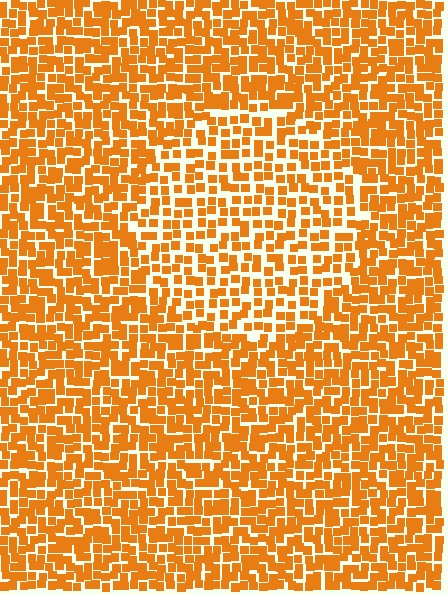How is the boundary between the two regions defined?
The boundary is defined by a change in element density (approximately 1.5x ratio). All elements are the same color, size, and shape.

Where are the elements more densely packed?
The elements are more densely packed outside the circle boundary.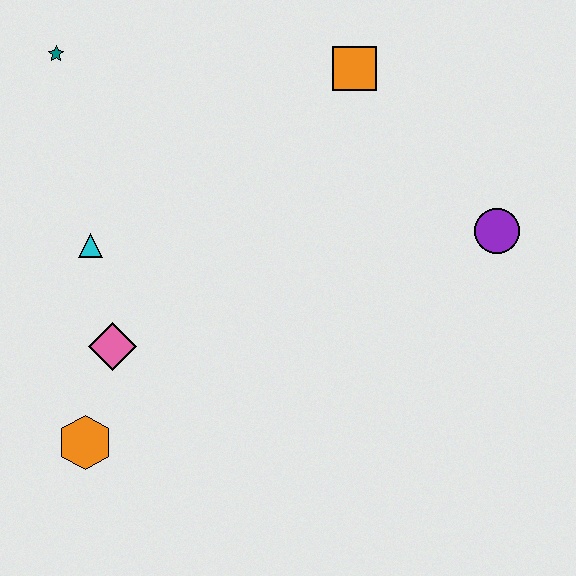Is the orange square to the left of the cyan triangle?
No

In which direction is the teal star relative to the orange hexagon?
The teal star is above the orange hexagon.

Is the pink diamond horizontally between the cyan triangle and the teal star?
No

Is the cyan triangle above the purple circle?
No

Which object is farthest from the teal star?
The purple circle is farthest from the teal star.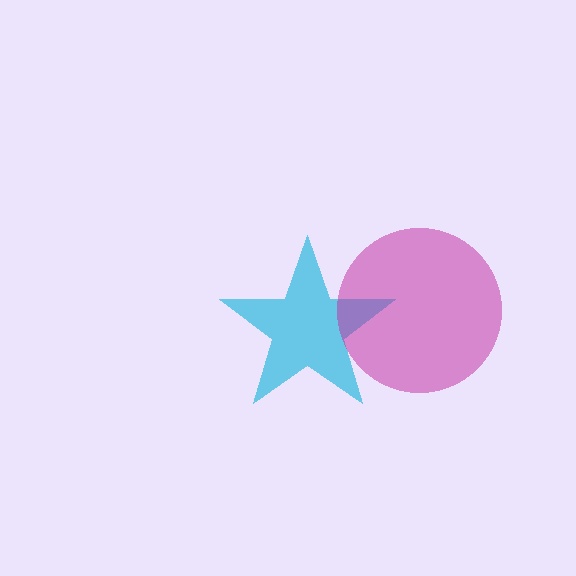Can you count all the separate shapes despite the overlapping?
Yes, there are 2 separate shapes.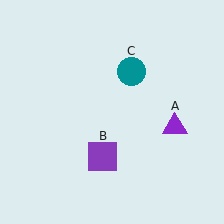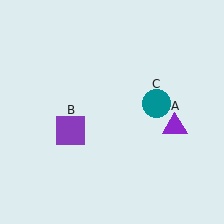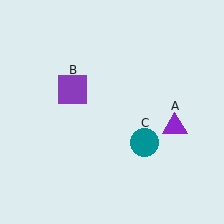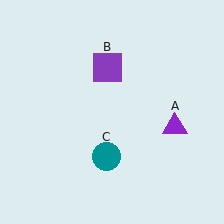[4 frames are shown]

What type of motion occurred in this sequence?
The purple square (object B), teal circle (object C) rotated clockwise around the center of the scene.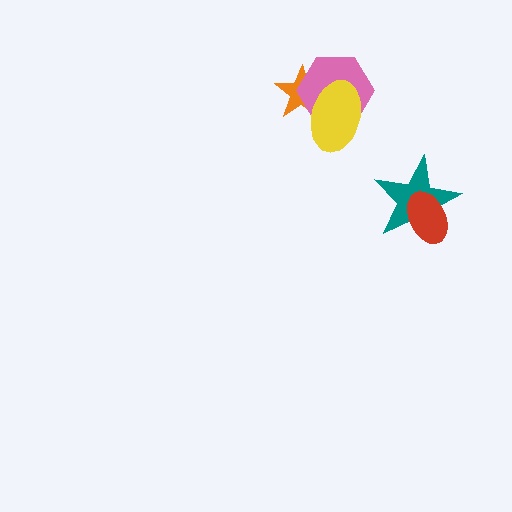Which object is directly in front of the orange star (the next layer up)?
The pink hexagon is directly in front of the orange star.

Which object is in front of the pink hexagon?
The yellow ellipse is in front of the pink hexagon.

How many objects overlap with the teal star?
1 object overlaps with the teal star.